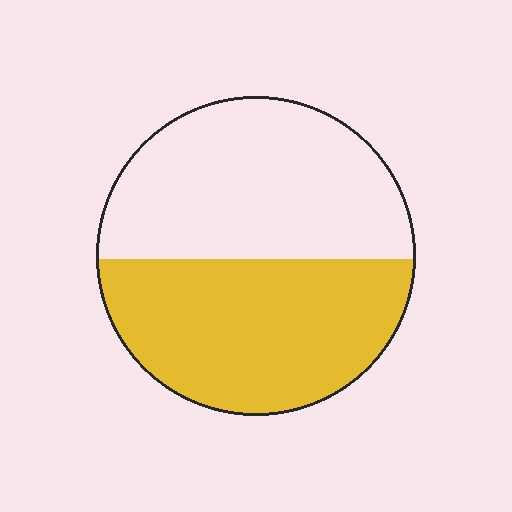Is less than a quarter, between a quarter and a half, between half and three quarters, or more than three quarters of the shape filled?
Between a quarter and a half.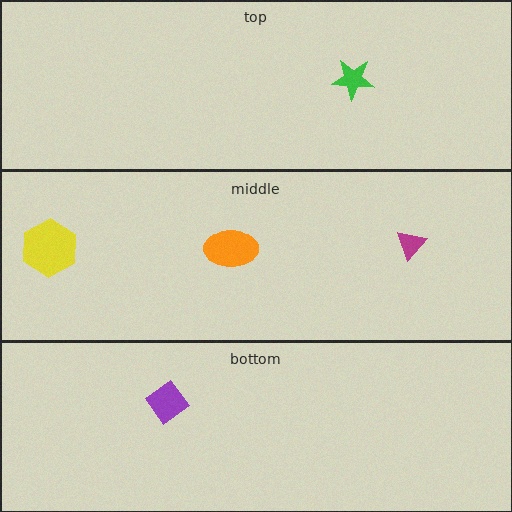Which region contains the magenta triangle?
The middle region.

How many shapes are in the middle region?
3.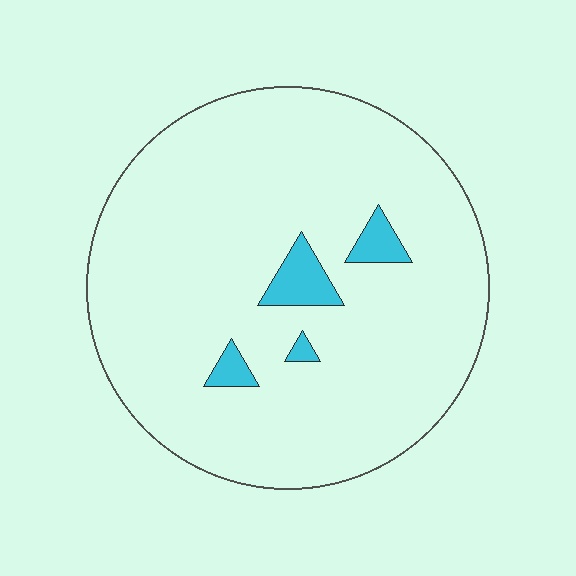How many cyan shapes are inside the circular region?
4.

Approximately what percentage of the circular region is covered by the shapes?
Approximately 5%.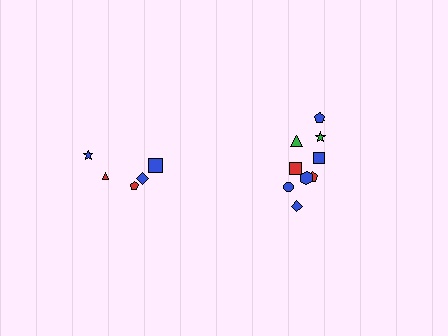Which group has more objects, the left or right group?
The right group.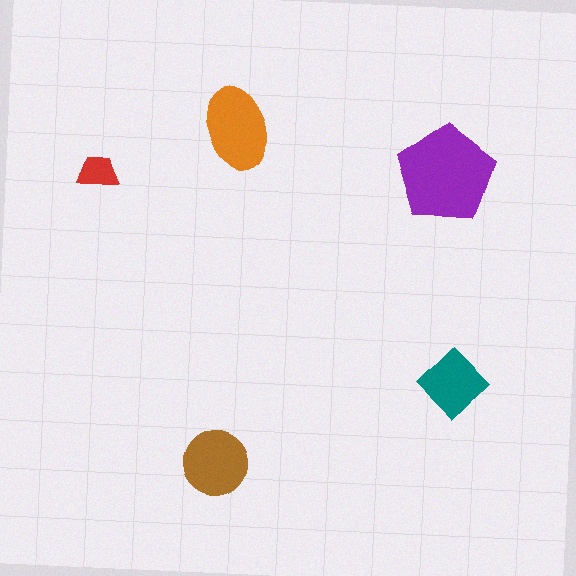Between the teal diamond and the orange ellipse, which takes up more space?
The orange ellipse.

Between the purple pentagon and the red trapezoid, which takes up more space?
The purple pentagon.